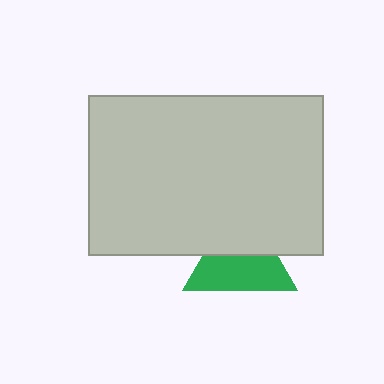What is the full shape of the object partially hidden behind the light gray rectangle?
The partially hidden object is a green triangle.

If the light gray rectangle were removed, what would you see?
You would see the complete green triangle.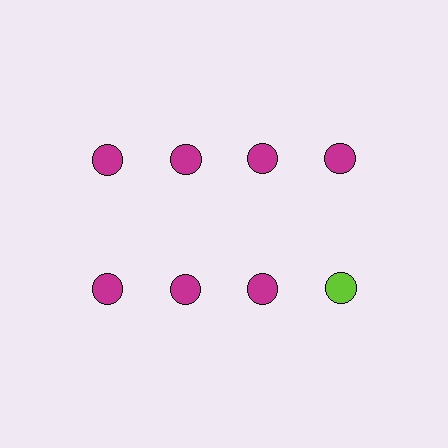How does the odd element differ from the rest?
It has a different color: lime instead of magenta.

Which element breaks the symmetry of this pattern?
The lime circle in the second row, second from right column breaks the symmetry. All other shapes are magenta circles.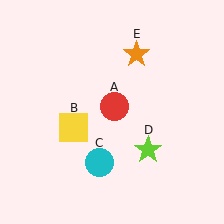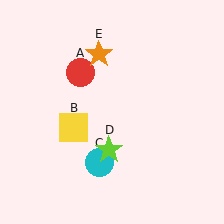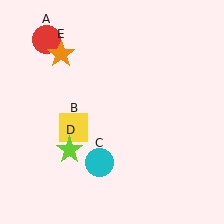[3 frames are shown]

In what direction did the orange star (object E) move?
The orange star (object E) moved left.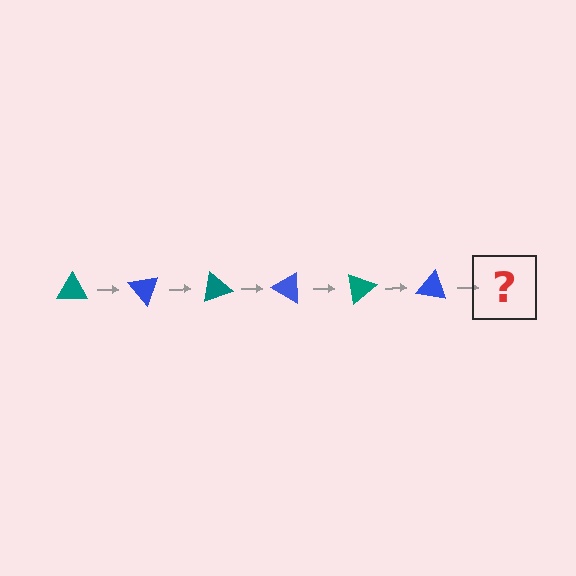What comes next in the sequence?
The next element should be a teal triangle, rotated 300 degrees from the start.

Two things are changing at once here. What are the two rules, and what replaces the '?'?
The two rules are that it rotates 50 degrees each step and the color cycles through teal and blue. The '?' should be a teal triangle, rotated 300 degrees from the start.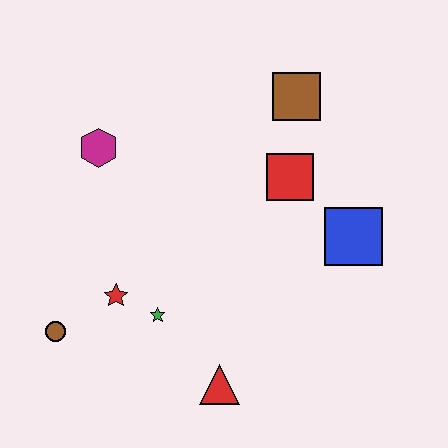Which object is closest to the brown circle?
The red star is closest to the brown circle.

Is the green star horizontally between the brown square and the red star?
Yes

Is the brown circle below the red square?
Yes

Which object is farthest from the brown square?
The brown circle is farthest from the brown square.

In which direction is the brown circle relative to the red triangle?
The brown circle is to the left of the red triangle.